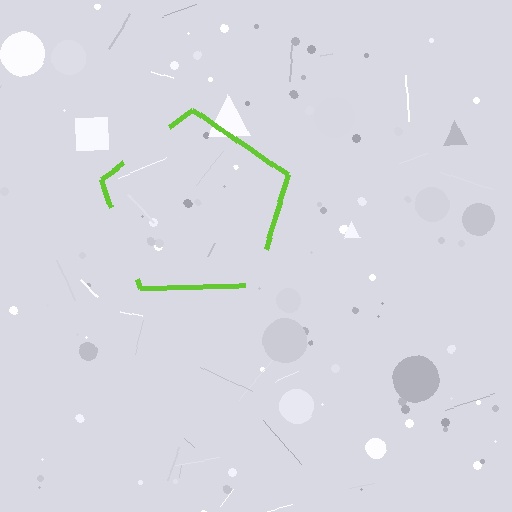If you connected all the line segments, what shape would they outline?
They would outline a pentagon.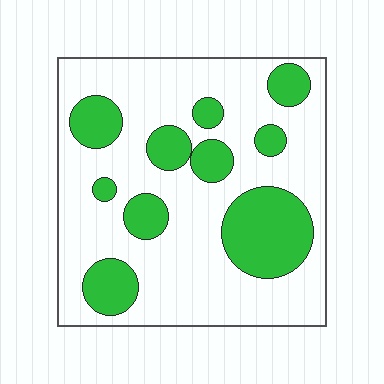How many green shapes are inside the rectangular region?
10.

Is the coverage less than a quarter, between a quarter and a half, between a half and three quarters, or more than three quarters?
Between a quarter and a half.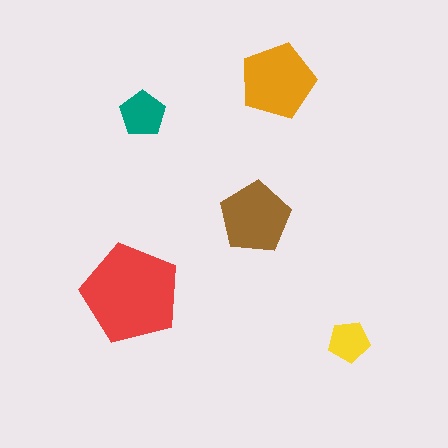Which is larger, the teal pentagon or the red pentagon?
The red one.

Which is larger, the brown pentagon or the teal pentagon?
The brown one.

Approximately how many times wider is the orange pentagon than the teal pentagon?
About 1.5 times wider.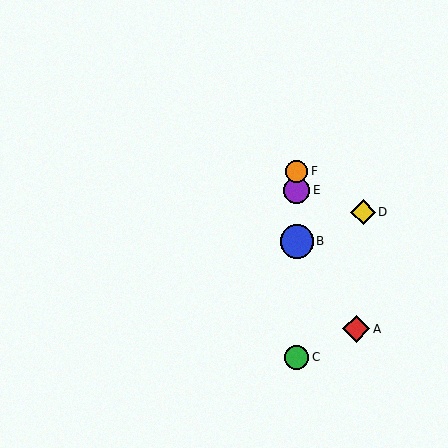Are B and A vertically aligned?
No, B is at x≈297 and A is at x≈356.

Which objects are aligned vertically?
Objects B, C, E, F are aligned vertically.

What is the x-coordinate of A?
Object A is at x≈356.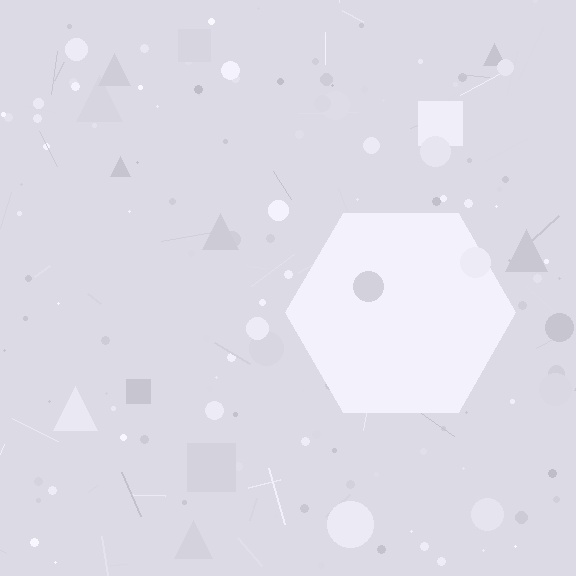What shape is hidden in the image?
A hexagon is hidden in the image.